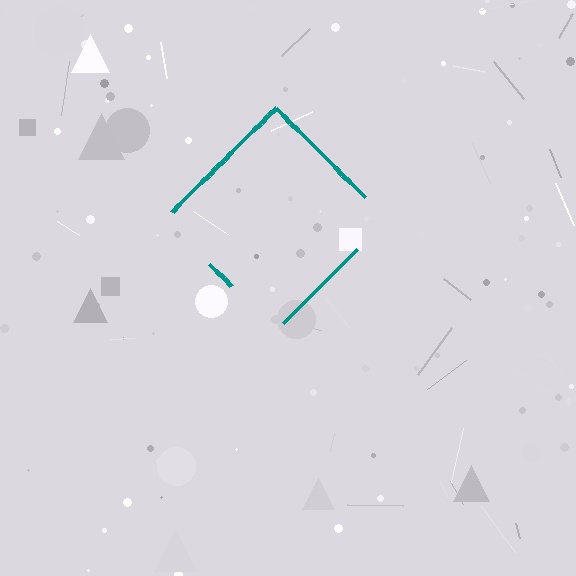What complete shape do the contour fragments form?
The contour fragments form a diamond.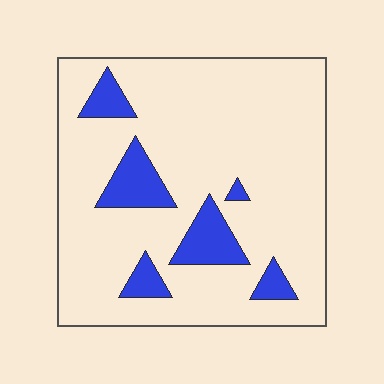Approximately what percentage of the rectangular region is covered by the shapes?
Approximately 15%.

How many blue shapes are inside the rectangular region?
6.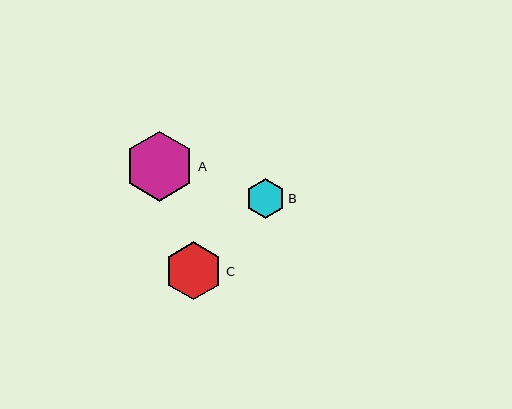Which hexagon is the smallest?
Hexagon B is the smallest with a size of approximately 40 pixels.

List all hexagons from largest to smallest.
From largest to smallest: A, C, B.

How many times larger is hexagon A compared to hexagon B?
Hexagon A is approximately 1.8 times the size of hexagon B.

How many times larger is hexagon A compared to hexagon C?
Hexagon A is approximately 1.2 times the size of hexagon C.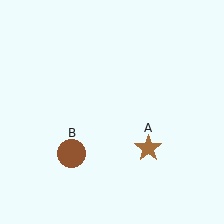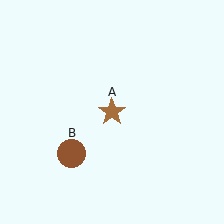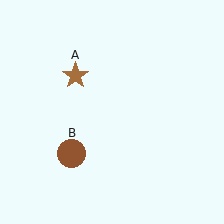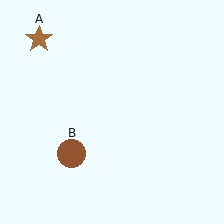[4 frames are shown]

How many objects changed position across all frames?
1 object changed position: brown star (object A).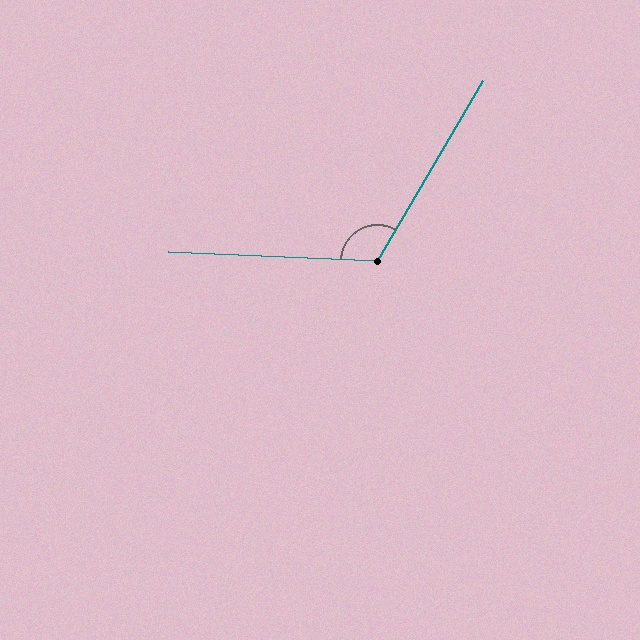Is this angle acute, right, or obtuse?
It is obtuse.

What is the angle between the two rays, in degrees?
Approximately 118 degrees.